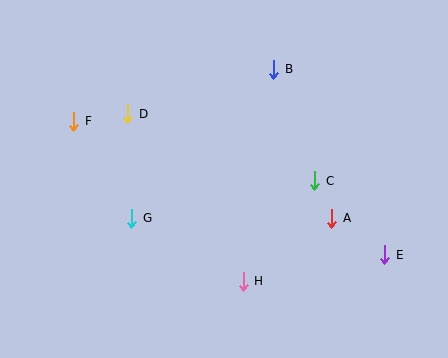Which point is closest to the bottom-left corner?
Point G is closest to the bottom-left corner.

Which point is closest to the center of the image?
Point C at (315, 181) is closest to the center.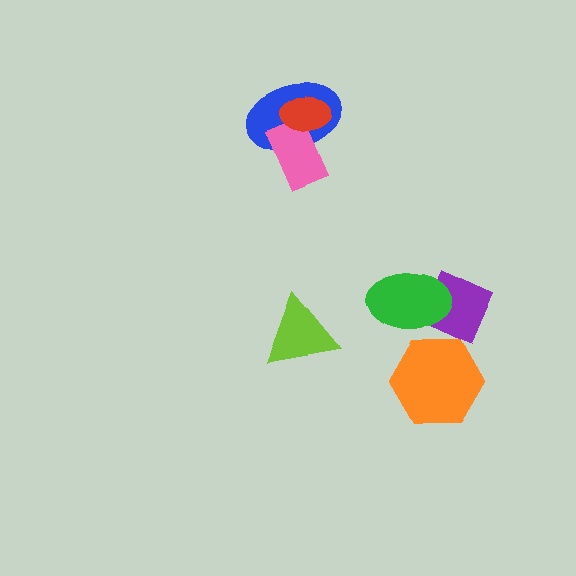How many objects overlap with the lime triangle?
0 objects overlap with the lime triangle.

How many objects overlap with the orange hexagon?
0 objects overlap with the orange hexagon.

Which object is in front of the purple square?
The green ellipse is in front of the purple square.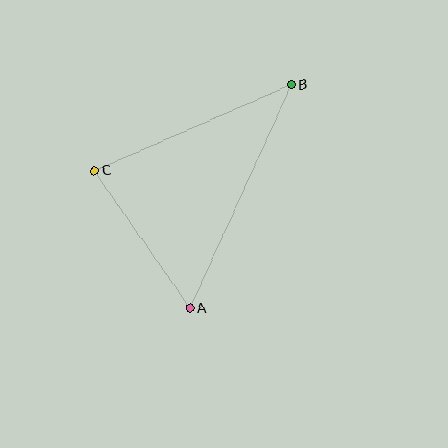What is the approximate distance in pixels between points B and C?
The distance between B and C is approximately 215 pixels.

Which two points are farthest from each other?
Points A and B are farthest from each other.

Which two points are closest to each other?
Points A and C are closest to each other.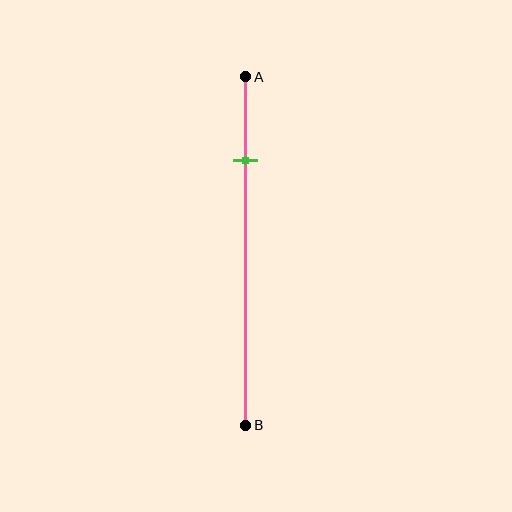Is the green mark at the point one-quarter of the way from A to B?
Yes, the mark is approximately at the one-quarter point.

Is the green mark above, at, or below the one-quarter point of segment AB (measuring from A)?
The green mark is approximately at the one-quarter point of segment AB.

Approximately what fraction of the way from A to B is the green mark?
The green mark is approximately 25% of the way from A to B.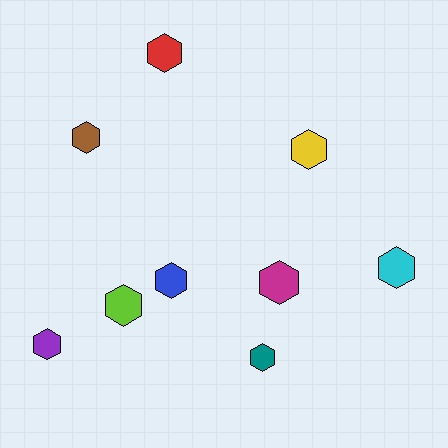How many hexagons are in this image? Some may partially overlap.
There are 9 hexagons.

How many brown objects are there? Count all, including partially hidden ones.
There is 1 brown object.